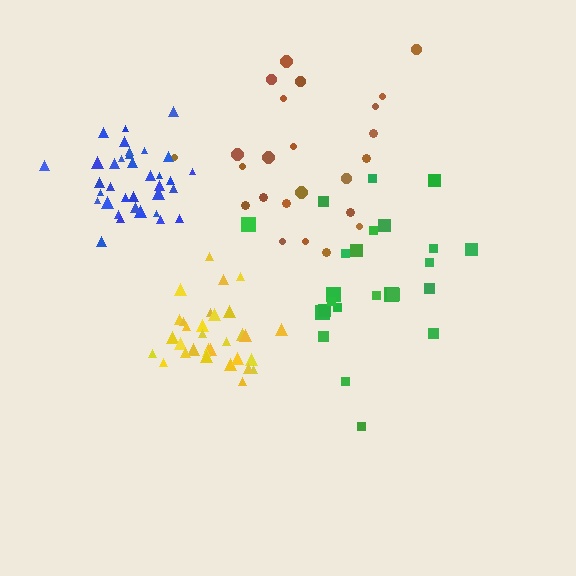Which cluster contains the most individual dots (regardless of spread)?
Blue (35).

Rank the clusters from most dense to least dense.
yellow, blue, brown, green.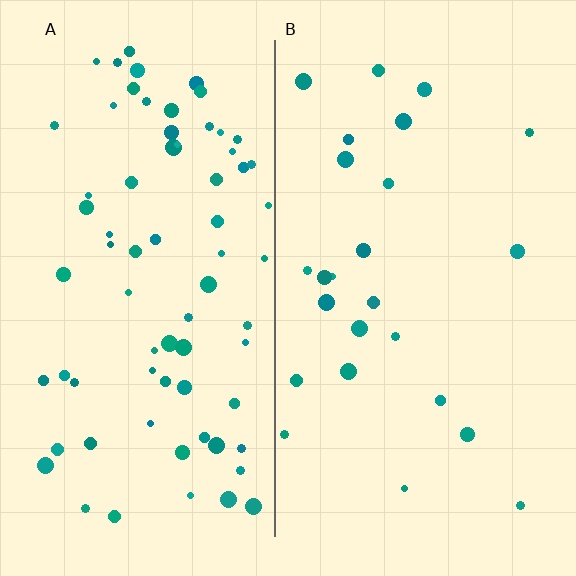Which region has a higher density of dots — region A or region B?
A (the left).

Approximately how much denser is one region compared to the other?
Approximately 2.9× — region A over region B.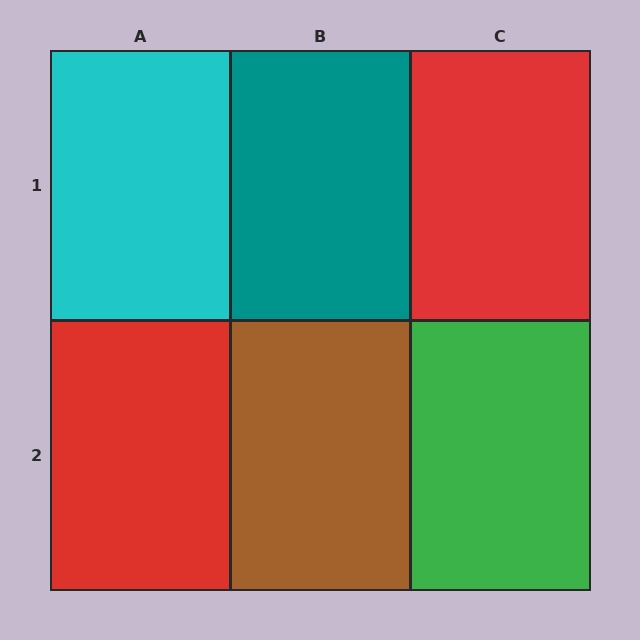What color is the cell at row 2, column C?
Green.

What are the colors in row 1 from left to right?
Cyan, teal, red.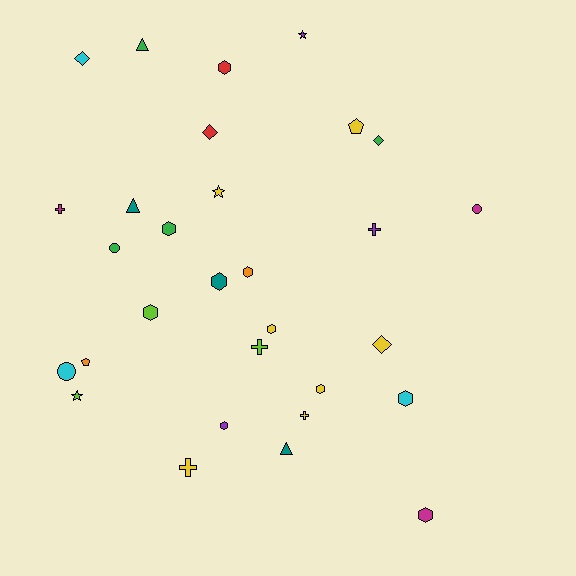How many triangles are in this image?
There are 3 triangles.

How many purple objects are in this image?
There are 3 purple objects.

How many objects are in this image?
There are 30 objects.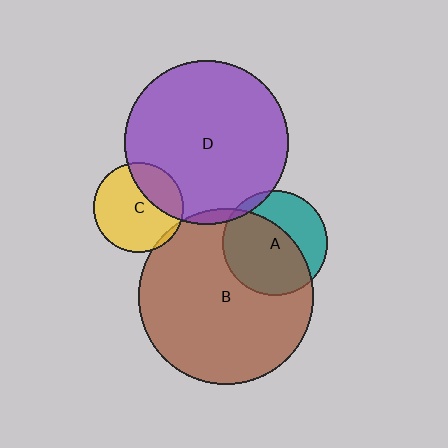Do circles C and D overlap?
Yes.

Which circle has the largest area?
Circle B (brown).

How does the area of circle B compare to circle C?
Approximately 3.8 times.